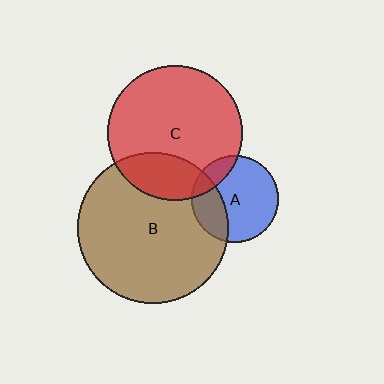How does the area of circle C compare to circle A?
Approximately 2.4 times.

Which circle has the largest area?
Circle B (brown).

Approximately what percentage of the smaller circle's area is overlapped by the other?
Approximately 25%.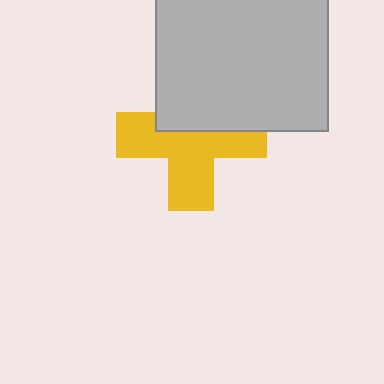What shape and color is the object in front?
The object in front is a light gray rectangle.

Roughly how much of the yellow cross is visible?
About half of it is visible (roughly 61%).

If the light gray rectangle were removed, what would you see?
You would see the complete yellow cross.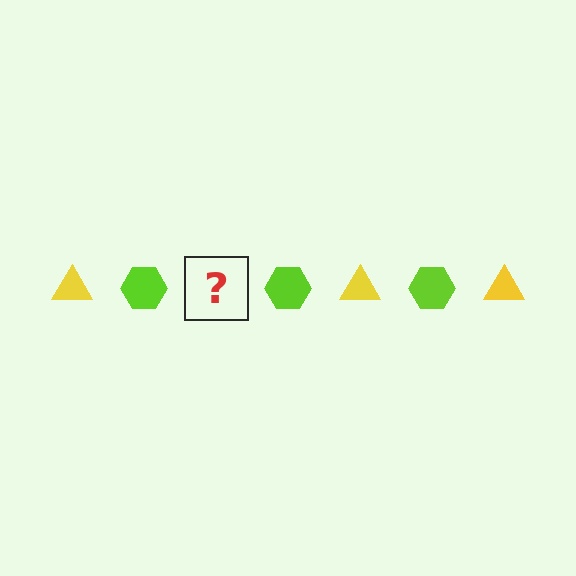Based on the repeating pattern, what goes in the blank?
The blank should be a yellow triangle.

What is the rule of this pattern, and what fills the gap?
The rule is that the pattern alternates between yellow triangle and lime hexagon. The gap should be filled with a yellow triangle.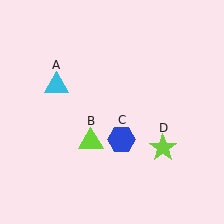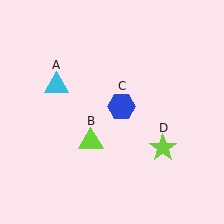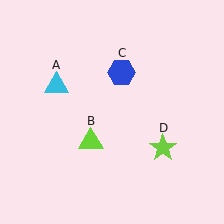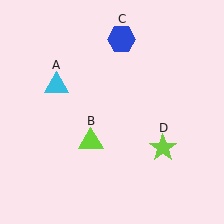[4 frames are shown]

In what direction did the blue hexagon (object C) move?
The blue hexagon (object C) moved up.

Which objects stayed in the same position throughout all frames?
Cyan triangle (object A) and lime triangle (object B) and lime star (object D) remained stationary.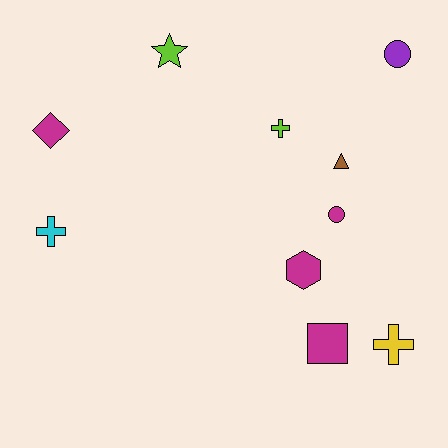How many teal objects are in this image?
There are no teal objects.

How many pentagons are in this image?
There are no pentagons.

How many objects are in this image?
There are 10 objects.